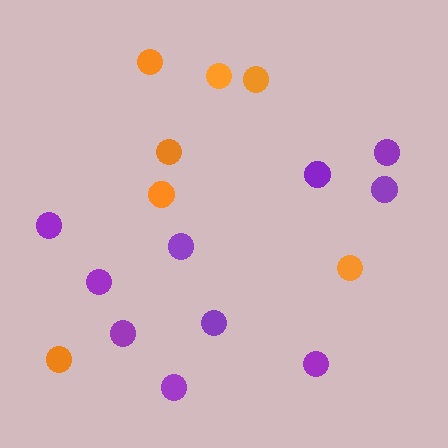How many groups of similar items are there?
There are 2 groups: one group of purple circles (10) and one group of orange circles (7).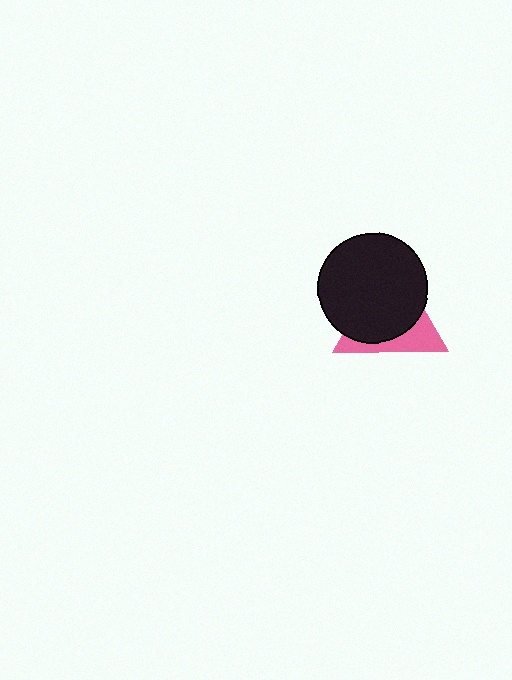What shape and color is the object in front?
The object in front is a black circle.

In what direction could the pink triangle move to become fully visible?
The pink triangle could move toward the lower-right. That would shift it out from behind the black circle entirely.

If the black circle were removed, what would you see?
You would see the complete pink triangle.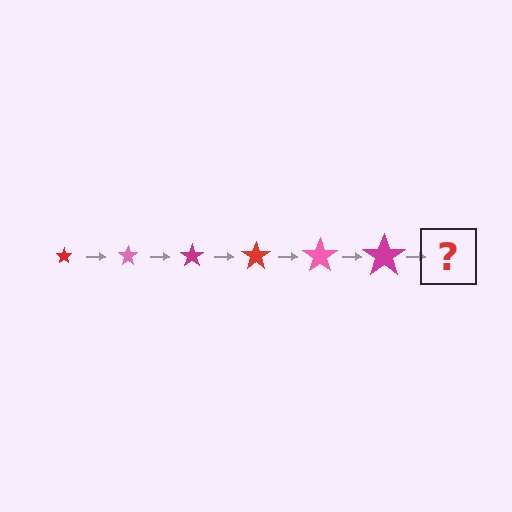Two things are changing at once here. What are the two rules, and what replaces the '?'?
The two rules are that the star grows larger each step and the color cycles through red, pink, and magenta. The '?' should be a red star, larger than the previous one.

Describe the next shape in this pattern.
It should be a red star, larger than the previous one.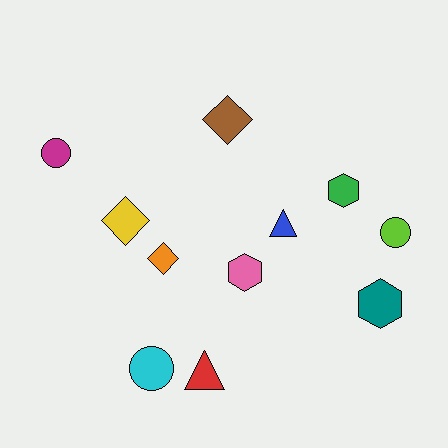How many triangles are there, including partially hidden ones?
There are 2 triangles.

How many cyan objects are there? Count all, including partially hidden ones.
There is 1 cyan object.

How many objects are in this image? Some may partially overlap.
There are 11 objects.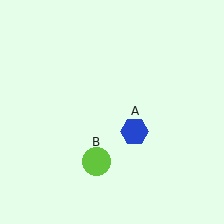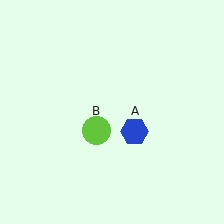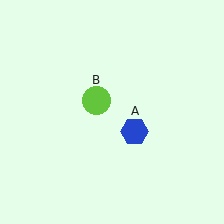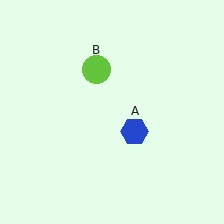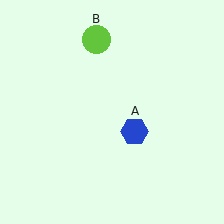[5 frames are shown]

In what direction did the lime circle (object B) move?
The lime circle (object B) moved up.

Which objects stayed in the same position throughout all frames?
Blue hexagon (object A) remained stationary.